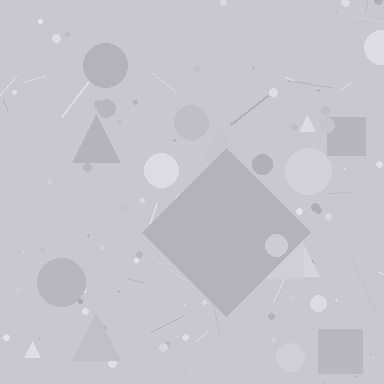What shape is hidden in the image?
A diamond is hidden in the image.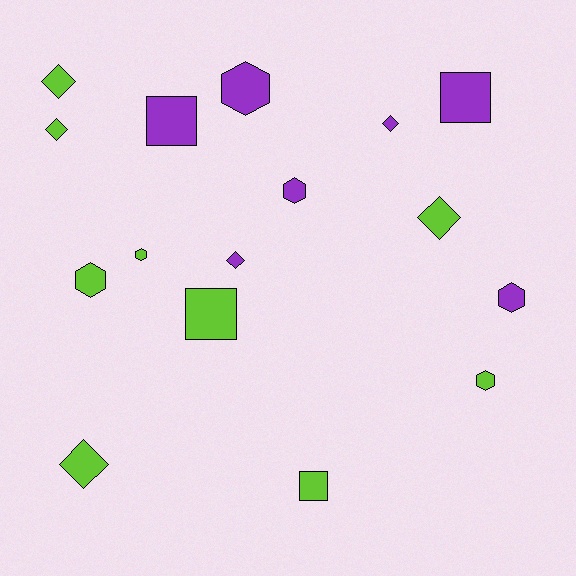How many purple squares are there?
There are 2 purple squares.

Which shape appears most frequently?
Hexagon, with 6 objects.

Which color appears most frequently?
Lime, with 9 objects.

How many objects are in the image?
There are 16 objects.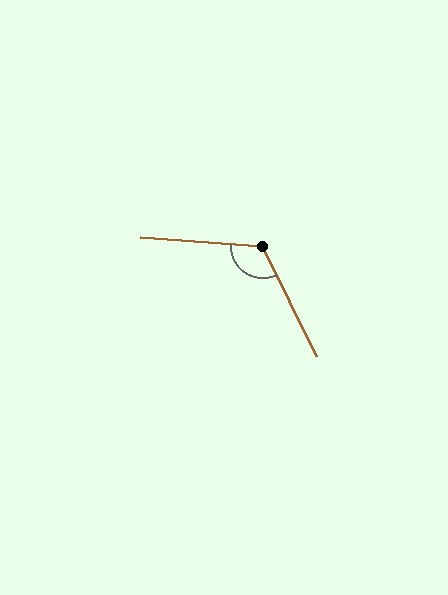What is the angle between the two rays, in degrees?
Approximately 120 degrees.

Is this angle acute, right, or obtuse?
It is obtuse.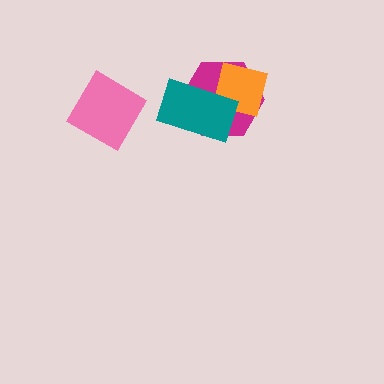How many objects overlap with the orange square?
2 objects overlap with the orange square.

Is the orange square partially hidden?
Yes, it is partially covered by another shape.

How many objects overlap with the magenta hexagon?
2 objects overlap with the magenta hexagon.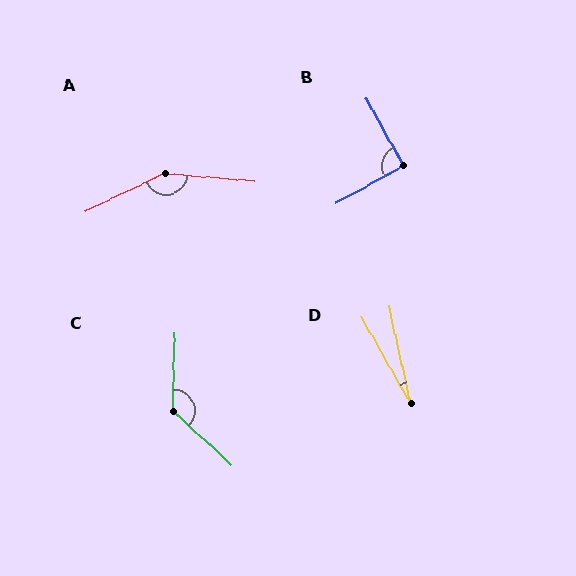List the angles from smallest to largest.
D (17°), B (90°), C (131°), A (150°).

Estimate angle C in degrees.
Approximately 131 degrees.